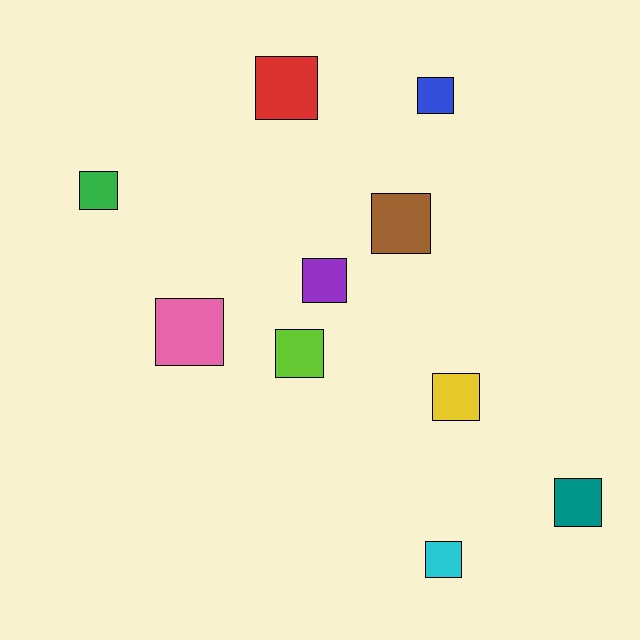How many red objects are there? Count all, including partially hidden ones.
There is 1 red object.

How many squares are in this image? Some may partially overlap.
There are 10 squares.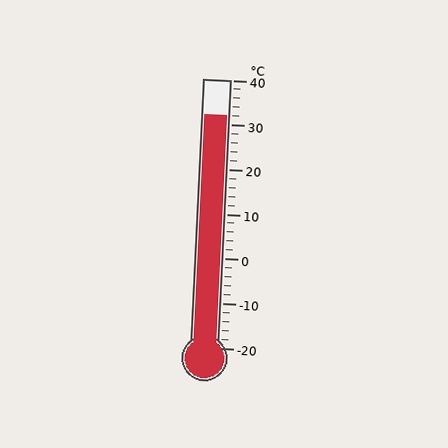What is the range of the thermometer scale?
The thermometer scale ranges from -20°C to 40°C.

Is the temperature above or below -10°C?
The temperature is above -10°C.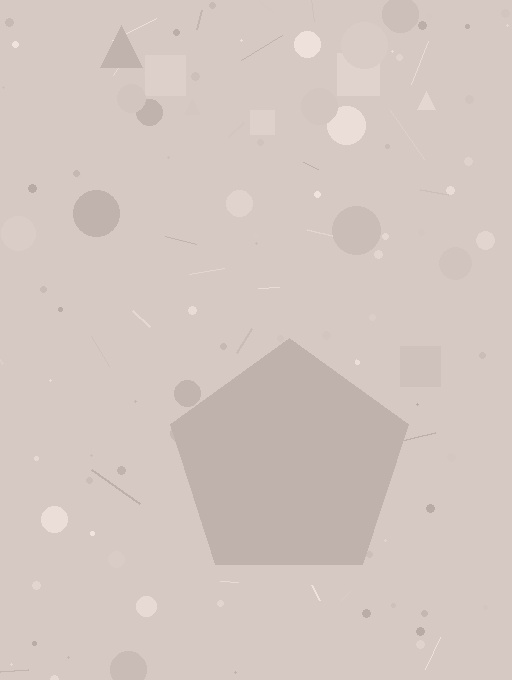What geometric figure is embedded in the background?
A pentagon is embedded in the background.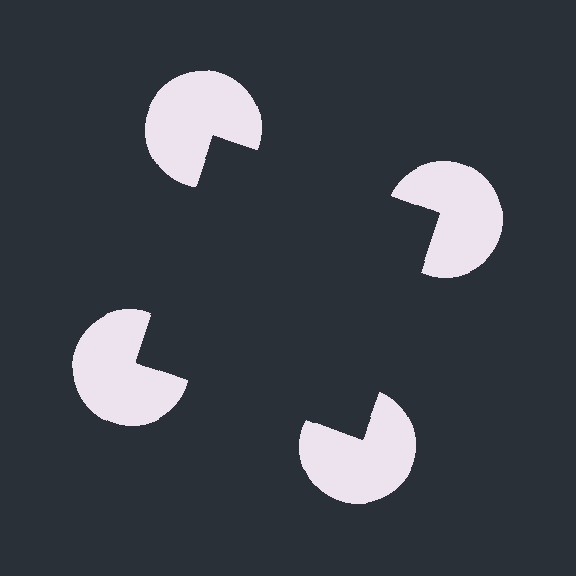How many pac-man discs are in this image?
There are 4 — one at each vertex of the illusory square.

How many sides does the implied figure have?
4 sides.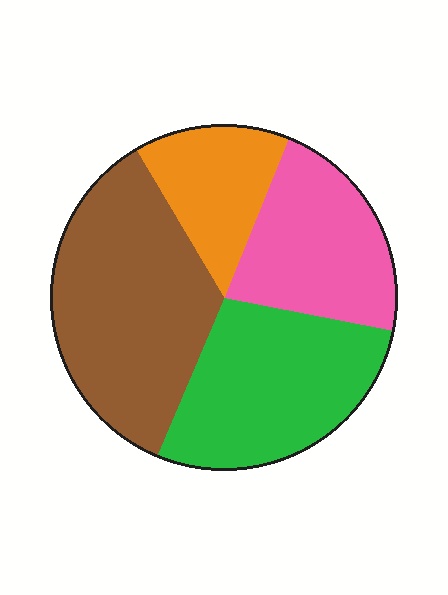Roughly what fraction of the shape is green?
Green takes up about one quarter (1/4) of the shape.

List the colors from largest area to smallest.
From largest to smallest: brown, green, pink, orange.